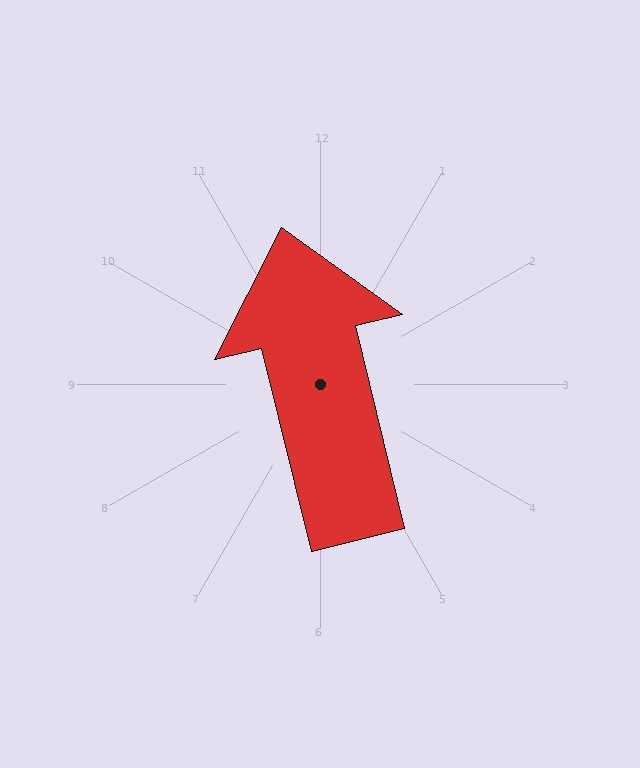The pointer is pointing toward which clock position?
Roughly 12 o'clock.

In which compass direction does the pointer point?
North.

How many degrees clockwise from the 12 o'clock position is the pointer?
Approximately 346 degrees.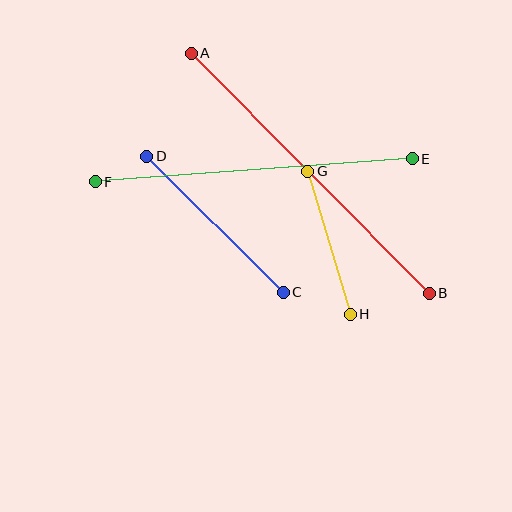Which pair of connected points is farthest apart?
Points A and B are farthest apart.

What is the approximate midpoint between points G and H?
The midpoint is at approximately (329, 243) pixels.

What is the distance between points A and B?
The distance is approximately 338 pixels.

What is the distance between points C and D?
The distance is approximately 193 pixels.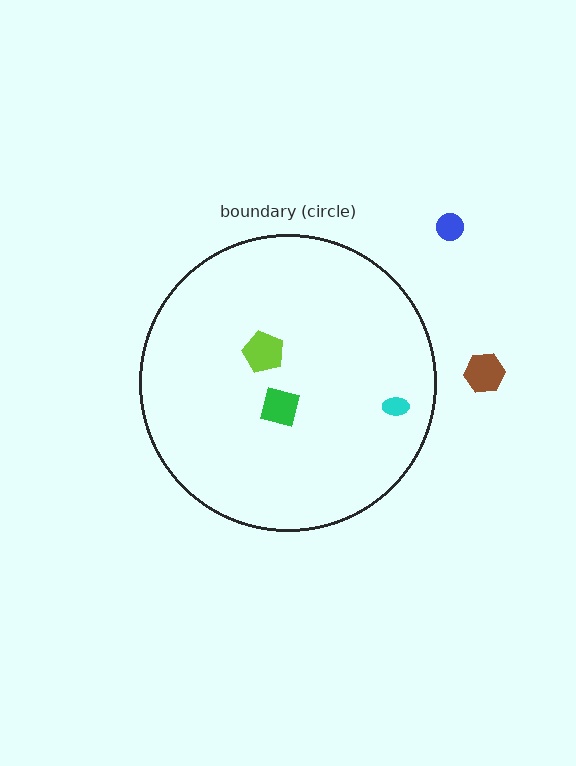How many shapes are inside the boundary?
3 inside, 2 outside.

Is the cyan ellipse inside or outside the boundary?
Inside.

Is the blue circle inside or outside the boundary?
Outside.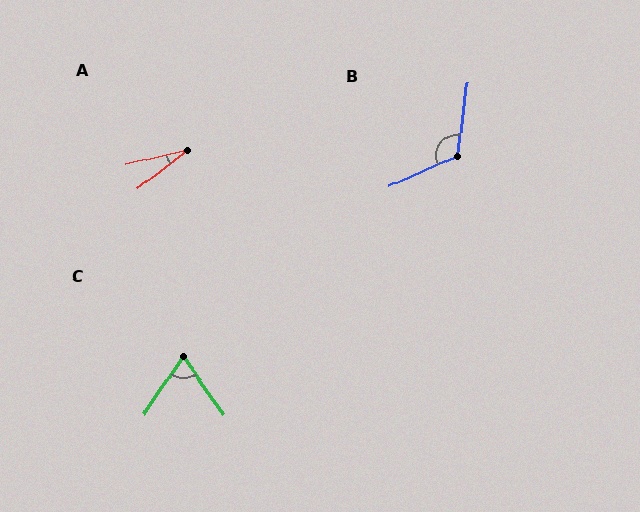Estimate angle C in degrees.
Approximately 69 degrees.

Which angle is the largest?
B, at approximately 122 degrees.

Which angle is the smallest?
A, at approximately 24 degrees.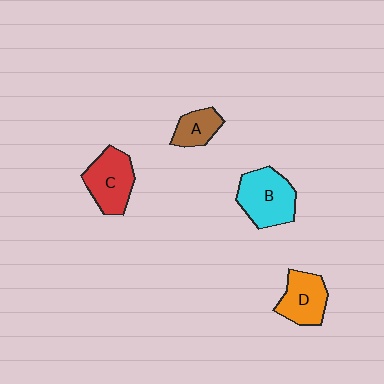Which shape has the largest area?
Shape B (cyan).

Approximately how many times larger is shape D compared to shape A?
Approximately 1.5 times.